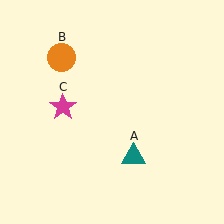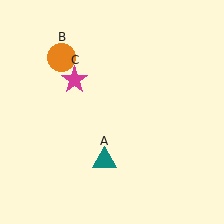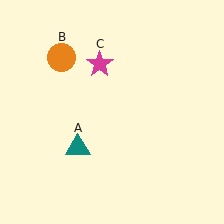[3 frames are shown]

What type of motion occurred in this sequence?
The teal triangle (object A), magenta star (object C) rotated clockwise around the center of the scene.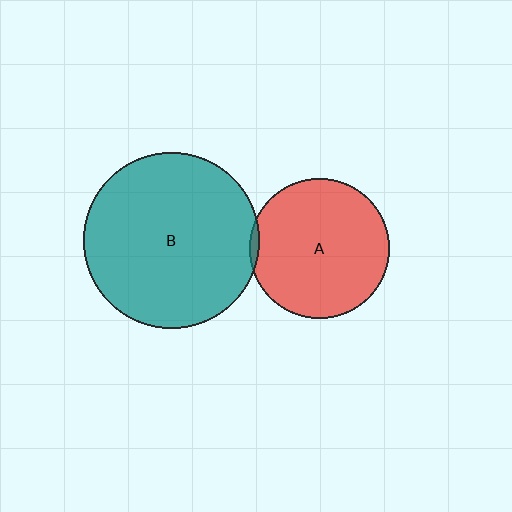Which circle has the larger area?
Circle B (teal).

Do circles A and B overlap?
Yes.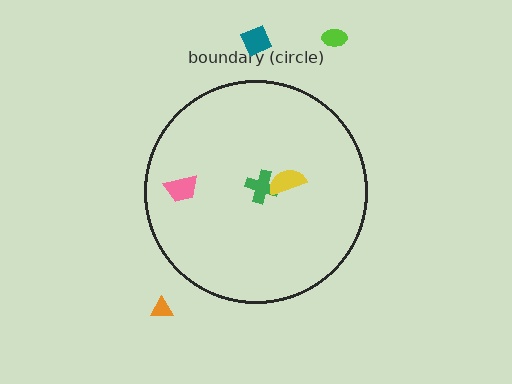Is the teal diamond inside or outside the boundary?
Outside.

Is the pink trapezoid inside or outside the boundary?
Inside.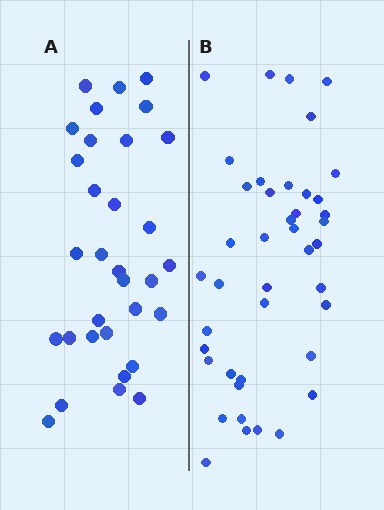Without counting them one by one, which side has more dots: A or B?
Region B (the right region) has more dots.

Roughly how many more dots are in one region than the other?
Region B has roughly 10 or so more dots than region A.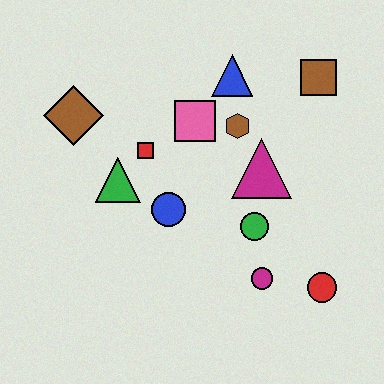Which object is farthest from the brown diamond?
The red circle is farthest from the brown diamond.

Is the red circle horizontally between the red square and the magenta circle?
No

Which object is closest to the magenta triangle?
The brown hexagon is closest to the magenta triangle.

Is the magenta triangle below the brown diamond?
Yes